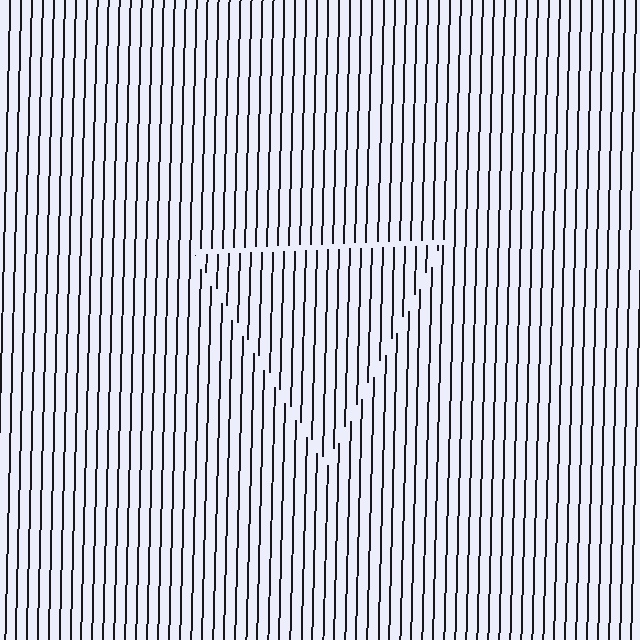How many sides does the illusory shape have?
3 sides — the line-ends trace a triangle.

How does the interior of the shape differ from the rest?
The interior of the shape contains the same grating, shifted by half a period — the contour is defined by the phase discontinuity where line-ends from the inner and outer gratings abut.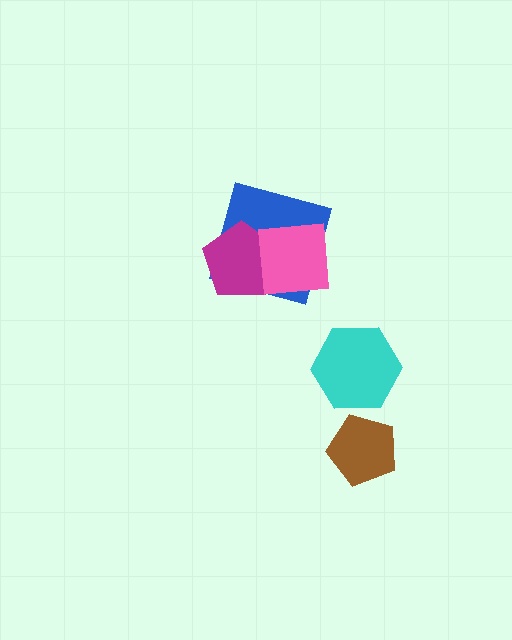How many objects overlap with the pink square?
2 objects overlap with the pink square.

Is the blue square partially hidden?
Yes, it is partially covered by another shape.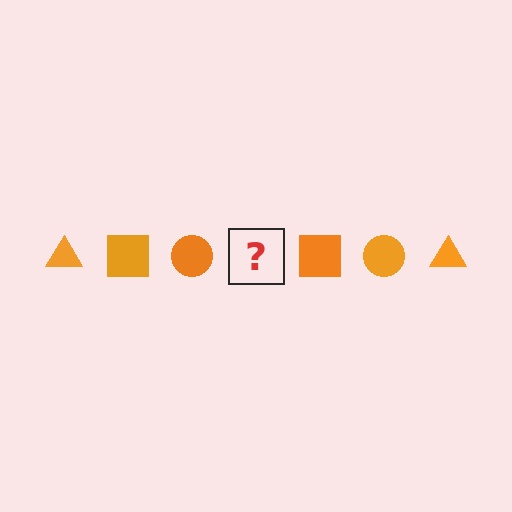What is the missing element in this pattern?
The missing element is an orange triangle.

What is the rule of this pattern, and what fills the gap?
The rule is that the pattern cycles through triangle, square, circle shapes in orange. The gap should be filled with an orange triangle.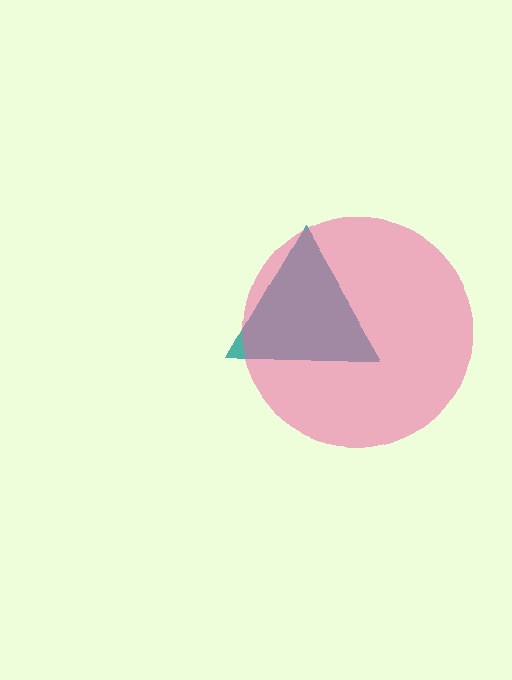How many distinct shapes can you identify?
There are 2 distinct shapes: a teal triangle, a pink circle.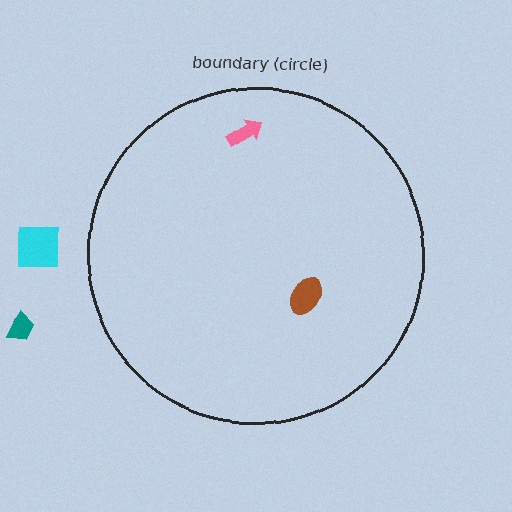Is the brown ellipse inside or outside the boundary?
Inside.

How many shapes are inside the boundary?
2 inside, 2 outside.